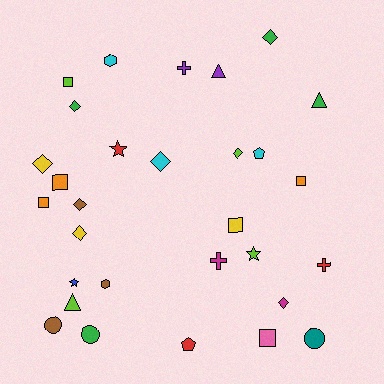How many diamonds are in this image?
There are 8 diamonds.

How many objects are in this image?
There are 30 objects.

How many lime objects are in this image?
There are 4 lime objects.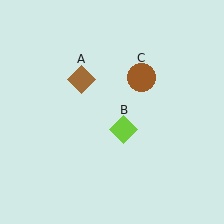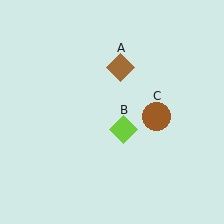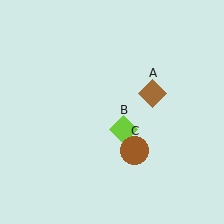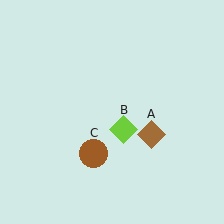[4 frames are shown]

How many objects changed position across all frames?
2 objects changed position: brown diamond (object A), brown circle (object C).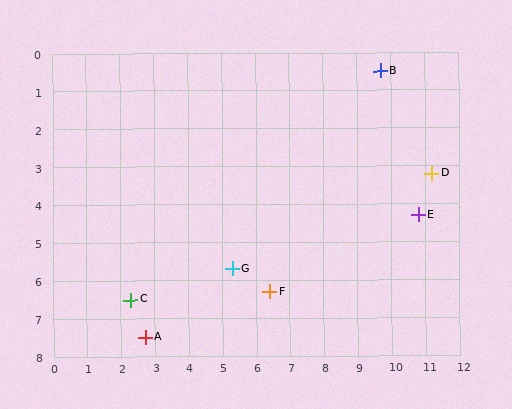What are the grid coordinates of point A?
Point A is at approximately (2.7, 7.5).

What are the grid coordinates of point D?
Point D is at approximately (11.2, 3.2).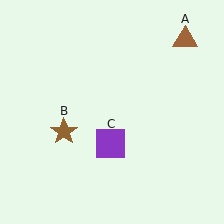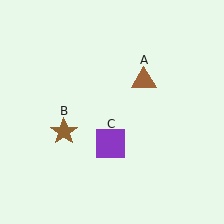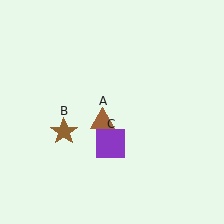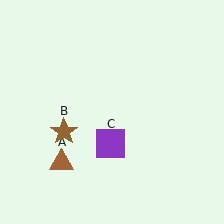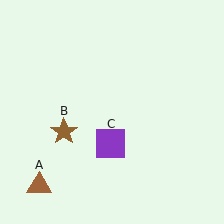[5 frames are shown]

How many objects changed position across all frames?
1 object changed position: brown triangle (object A).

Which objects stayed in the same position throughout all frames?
Brown star (object B) and purple square (object C) remained stationary.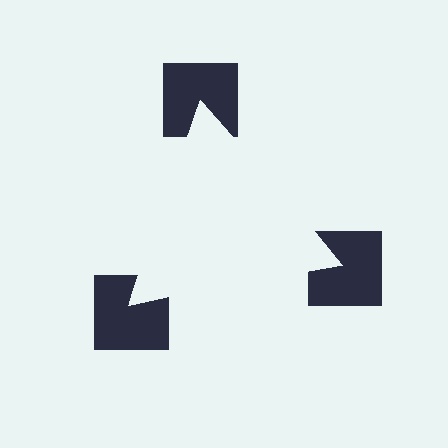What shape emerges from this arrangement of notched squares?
An illusory triangle — its edges are inferred from the aligned wedge cuts in the notched squares, not physically drawn.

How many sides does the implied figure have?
3 sides.